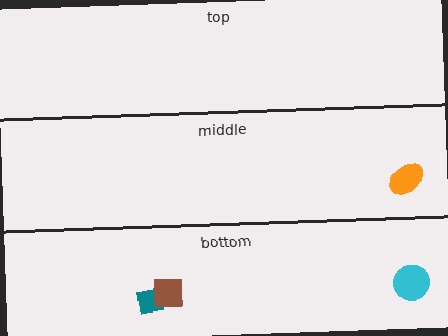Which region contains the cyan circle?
The bottom region.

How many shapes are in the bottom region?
3.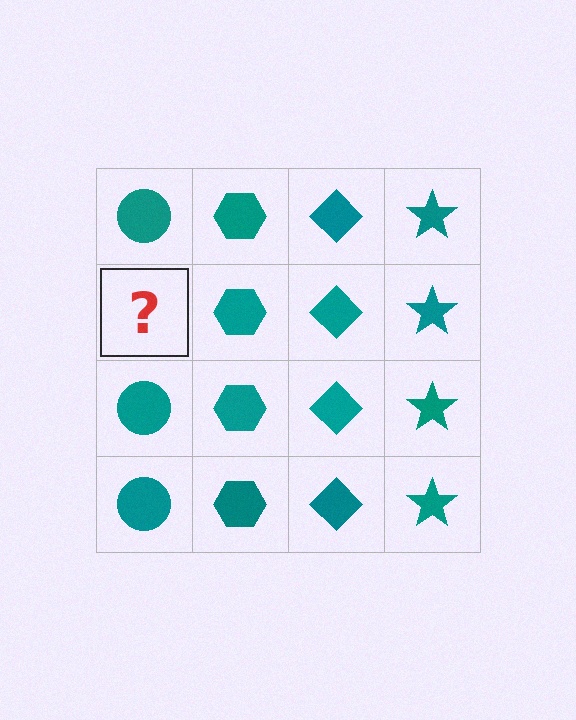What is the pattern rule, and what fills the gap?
The rule is that each column has a consistent shape. The gap should be filled with a teal circle.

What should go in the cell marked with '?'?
The missing cell should contain a teal circle.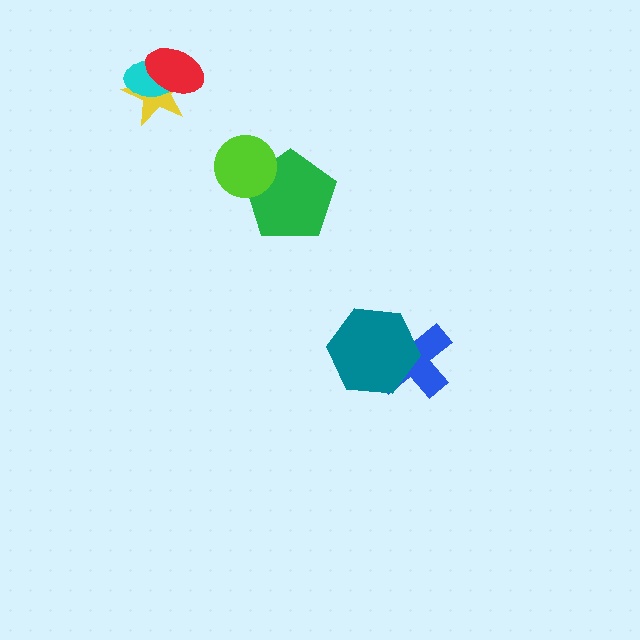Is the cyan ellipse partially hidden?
Yes, it is partially covered by another shape.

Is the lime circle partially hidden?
No, no other shape covers it.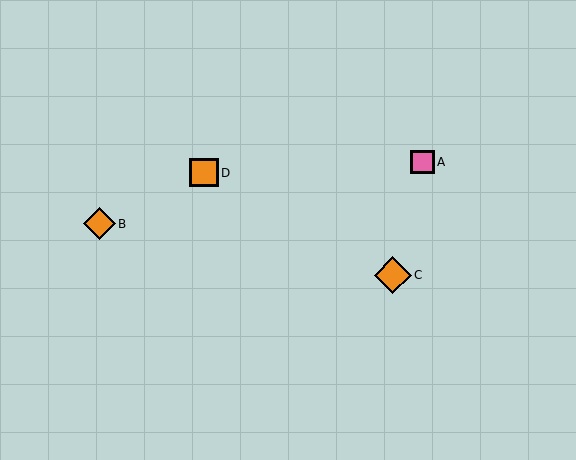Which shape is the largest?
The orange diamond (labeled C) is the largest.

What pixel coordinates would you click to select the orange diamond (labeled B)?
Click at (99, 224) to select the orange diamond B.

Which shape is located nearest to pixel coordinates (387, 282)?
The orange diamond (labeled C) at (393, 275) is nearest to that location.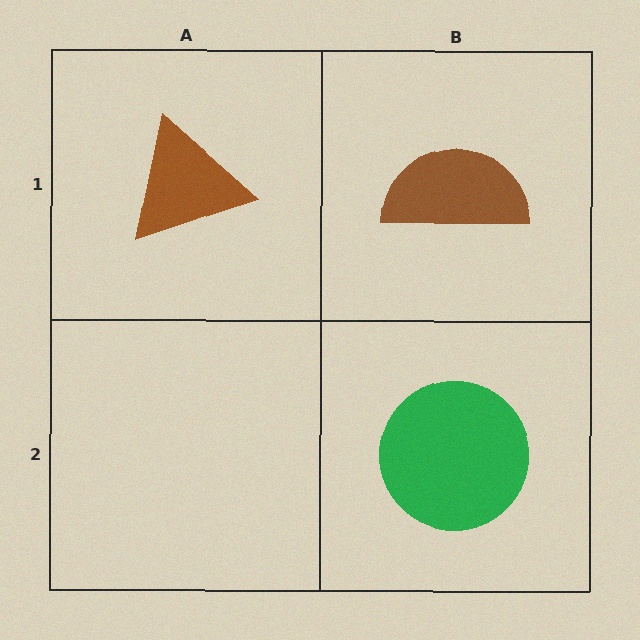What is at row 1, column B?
A brown semicircle.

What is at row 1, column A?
A brown triangle.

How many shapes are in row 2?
1 shape.